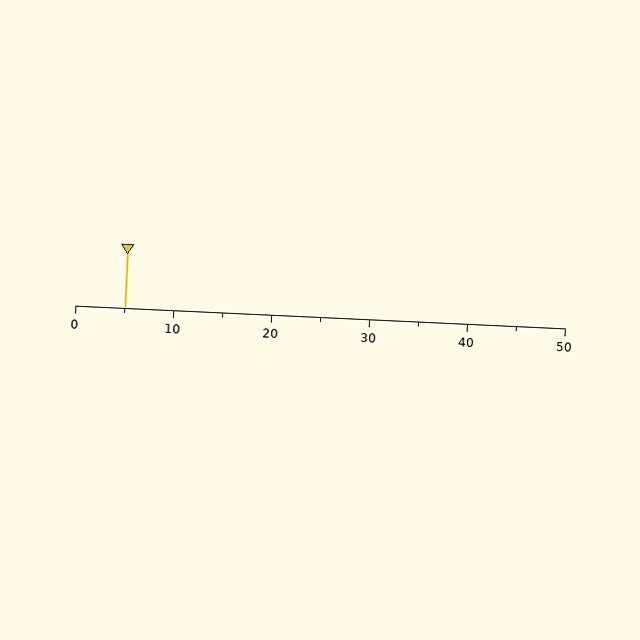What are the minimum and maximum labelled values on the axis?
The axis runs from 0 to 50.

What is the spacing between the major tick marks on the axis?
The major ticks are spaced 10 apart.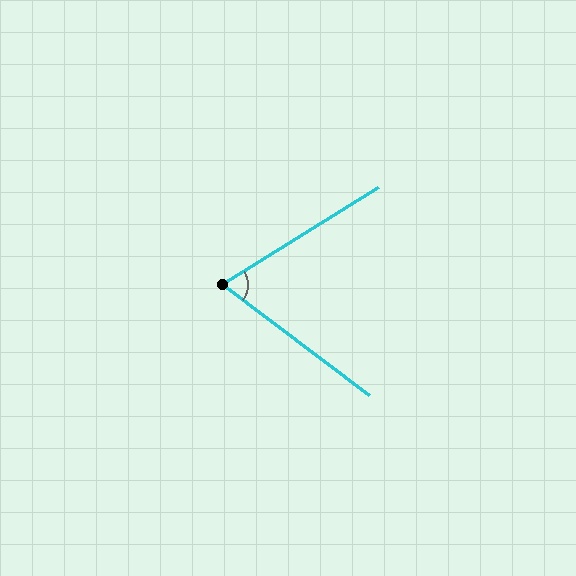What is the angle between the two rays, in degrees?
Approximately 69 degrees.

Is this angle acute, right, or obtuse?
It is acute.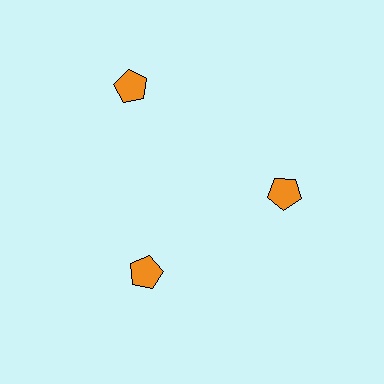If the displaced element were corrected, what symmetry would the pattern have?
It would have 3-fold rotational symmetry — the pattern would map onto itself every 120 degrees.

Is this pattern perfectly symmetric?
No. The 3 orange pentagons are arranged in a ring, but one element near the 11 o'clock position is pushed outward from the center, breaking the 3-fold rotational symmetry.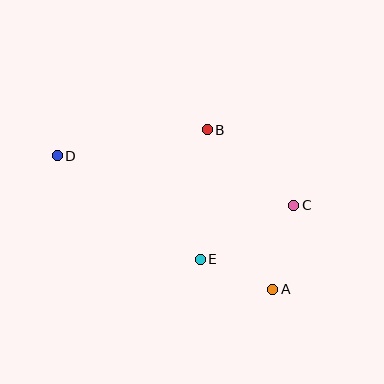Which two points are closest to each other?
Points A and E are closest to each other.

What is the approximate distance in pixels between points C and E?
The distance between C and E is approximately 108 pixels.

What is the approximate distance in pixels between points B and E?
The distance between B and E is approximately 130 pixels.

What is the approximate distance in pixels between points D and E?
The distance between D and E is approximately 176 pixels.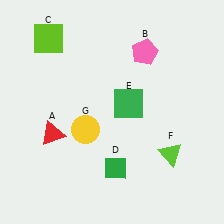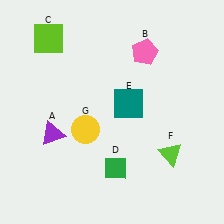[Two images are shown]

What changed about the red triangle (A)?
In Image 1, A is red. In Image 2, it changed to purple.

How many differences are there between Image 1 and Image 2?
There are 2 differences between the two images.